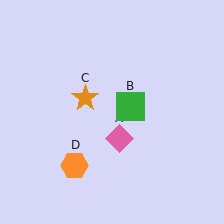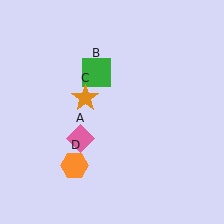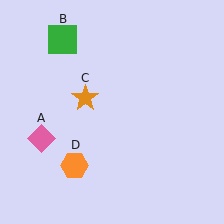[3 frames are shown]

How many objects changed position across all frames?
2 objects changed position: pink diamond (object A), green square (object B).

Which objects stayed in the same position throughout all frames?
Orange star (object C) and orange hexagon (object D) remained stationary.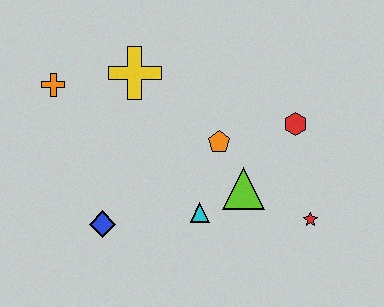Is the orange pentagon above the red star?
Yes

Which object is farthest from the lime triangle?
The orange cross is farthest from the lime triangle.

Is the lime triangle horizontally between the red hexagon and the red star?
No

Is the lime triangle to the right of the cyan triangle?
Yes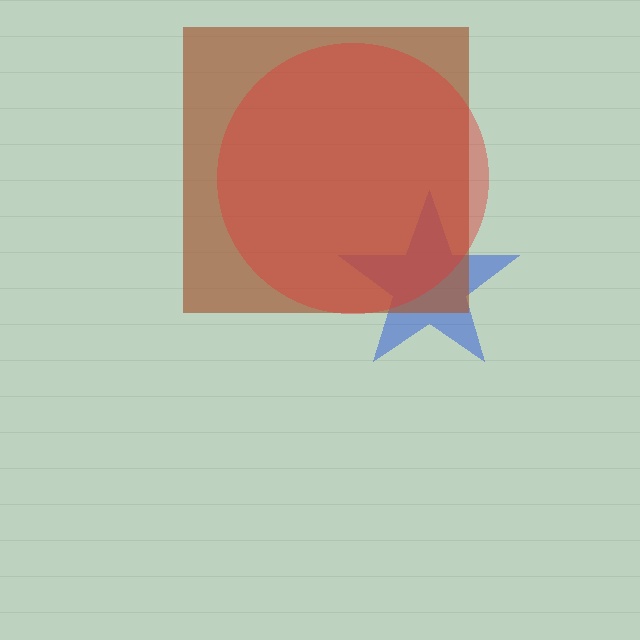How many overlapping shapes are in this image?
There are 3 overlapping shapes in the image.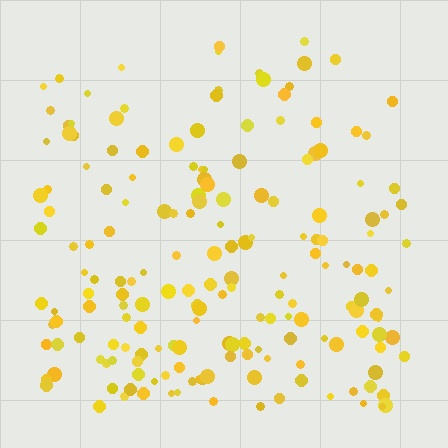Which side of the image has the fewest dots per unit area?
The top.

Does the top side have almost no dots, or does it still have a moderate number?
Still a moderate number, just noticeably fewer than the bottom.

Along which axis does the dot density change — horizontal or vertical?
Vertical.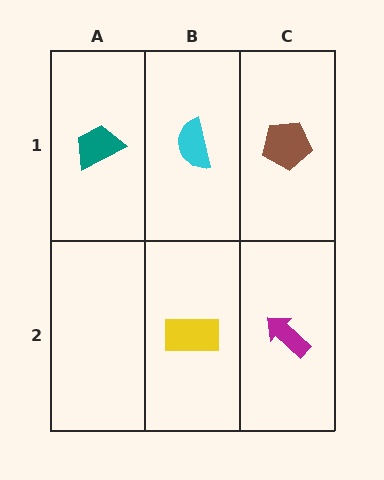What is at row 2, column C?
A magenta arrow.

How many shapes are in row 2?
2 shapes.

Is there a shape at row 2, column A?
No, that cell is empty.